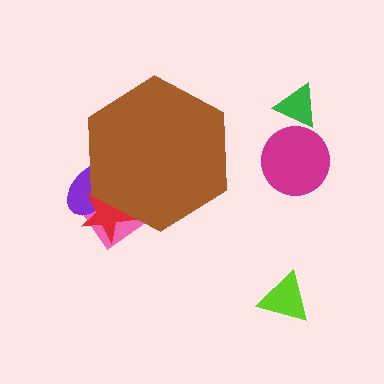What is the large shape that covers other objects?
A brown hexagon.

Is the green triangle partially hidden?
No, the green triangle is fully visible.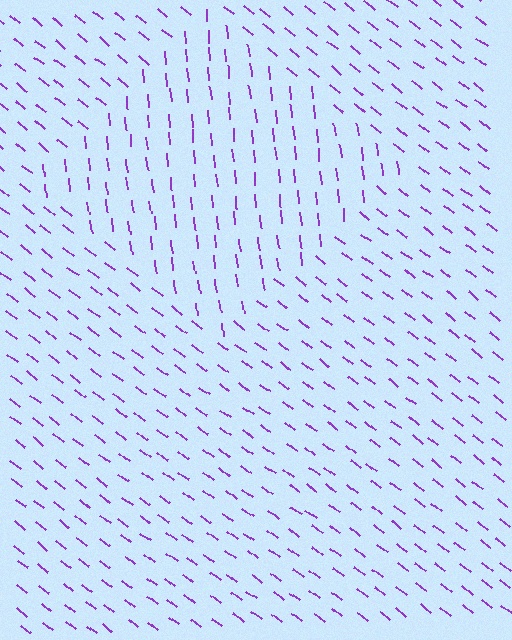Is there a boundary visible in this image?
Yes, there is a texture boundary formed by a change in line orientation.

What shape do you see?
I see a diamond.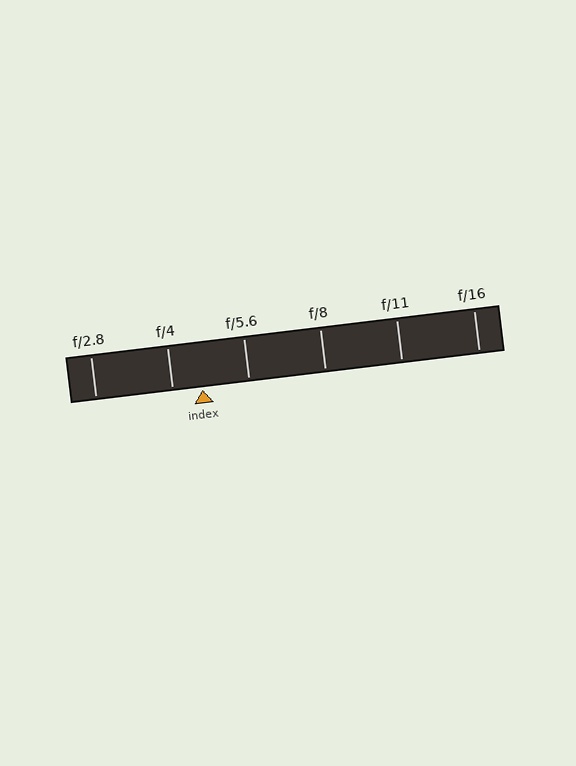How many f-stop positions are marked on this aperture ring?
There are 6 f-stop positions marked.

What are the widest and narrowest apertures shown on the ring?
The widest aperture shown is f/2.8 and the narrowest is f/16.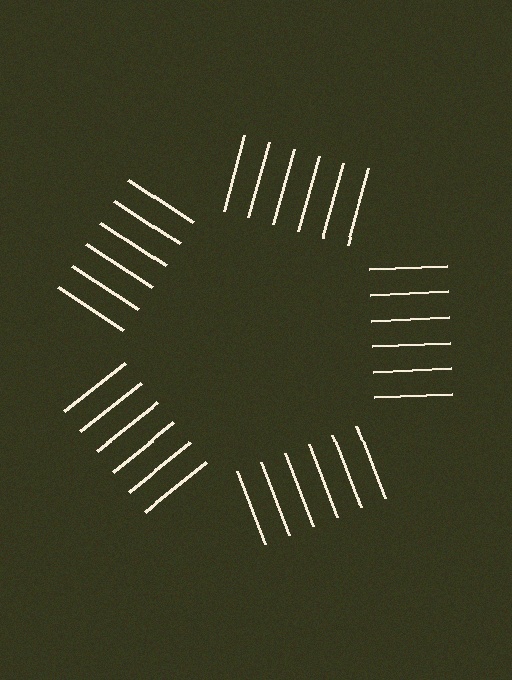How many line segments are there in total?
30 — 6 along each of the 5 edges.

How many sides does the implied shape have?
5 sides — the line-ends trace a pentagon.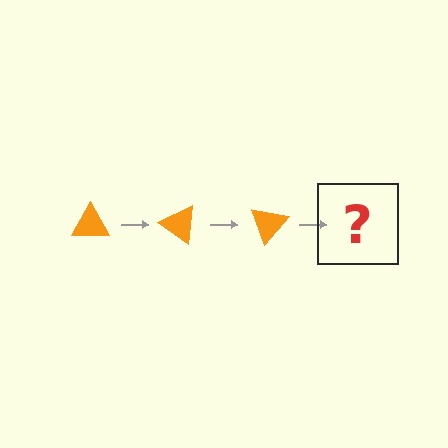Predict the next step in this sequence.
The next step is an orange triangle rotated 105 degrees.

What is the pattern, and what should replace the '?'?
The pattern is that the triangle rotates 35 degrees each step. The '?' should be an orange triangle rotated 105 degrees.